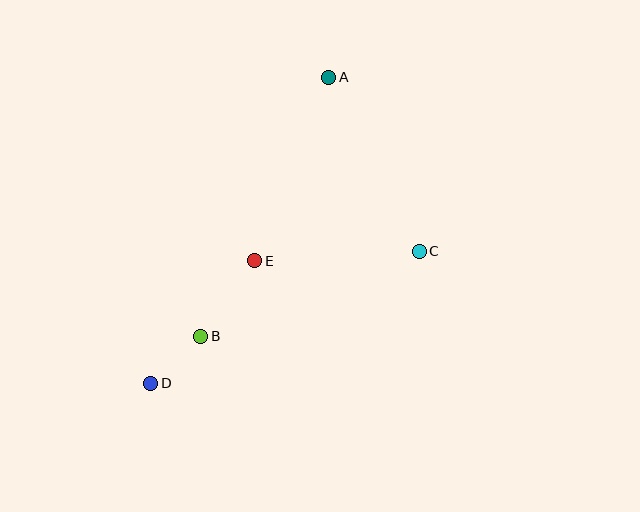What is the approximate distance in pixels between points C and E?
The distance between C and E is approximately 165 pixels.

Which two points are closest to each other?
Points B and D are closest to each other.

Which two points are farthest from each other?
Points A and D are farthest from each other.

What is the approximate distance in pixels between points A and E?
The distance between A and E is approximately 198 pixels.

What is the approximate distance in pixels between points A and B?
The distance between A and B is approximately 289 pixels.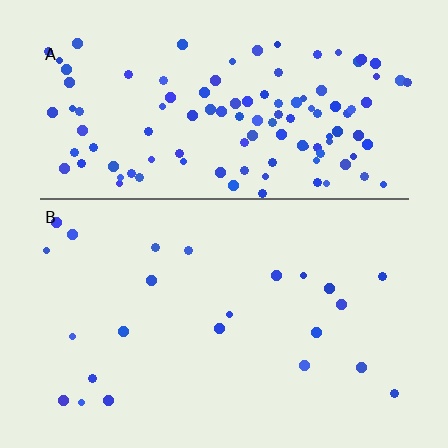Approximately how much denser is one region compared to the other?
Approximately 5.1× — region A over region B.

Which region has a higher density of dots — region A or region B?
A (the top).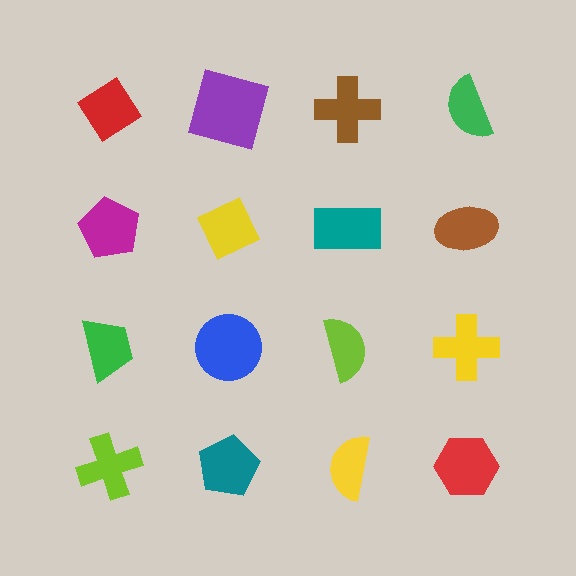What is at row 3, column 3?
A lime semicircle.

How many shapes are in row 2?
4 shapes.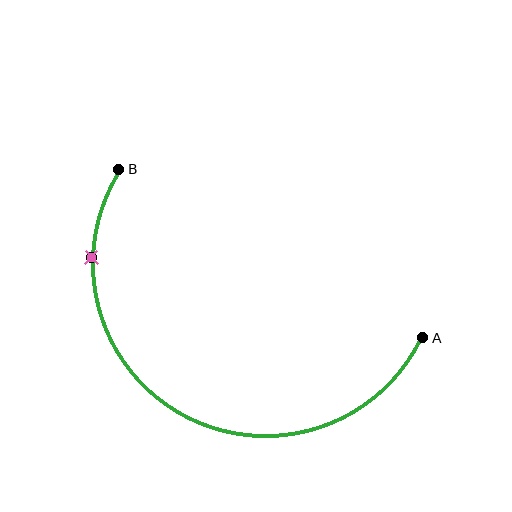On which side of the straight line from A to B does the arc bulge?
The arc bulges below the straight line connecting A and B.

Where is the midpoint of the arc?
The arc midpoint is the point on the curve farthest from the straight line joining A and B. It sits below that line.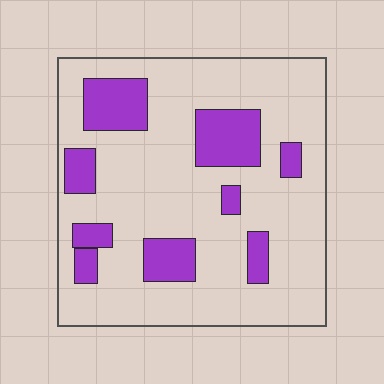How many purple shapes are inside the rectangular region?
9.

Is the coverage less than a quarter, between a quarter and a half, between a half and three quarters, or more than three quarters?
Less than a quarter.